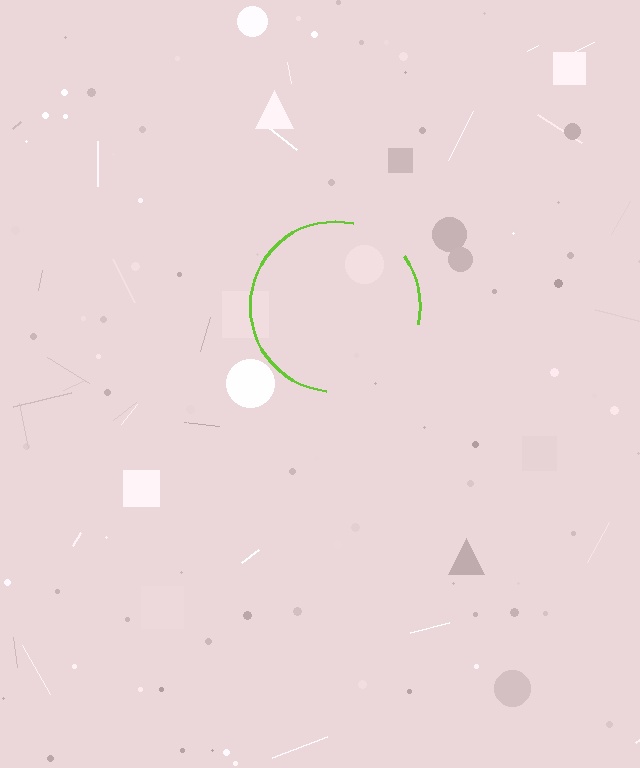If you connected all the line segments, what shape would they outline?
They would outline a circle.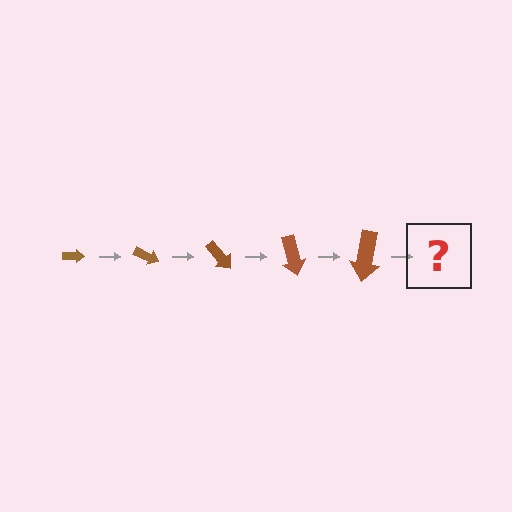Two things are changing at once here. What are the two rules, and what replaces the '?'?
The two rules are that the arrow grows larger each step and it rotates 25 degrees each step. The '?' should be an arrow, larger than the previous one and rotated 125 degrees from the start.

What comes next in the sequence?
The next element should be an arrow, larger than the previous one and rotated 125 degrees from the start.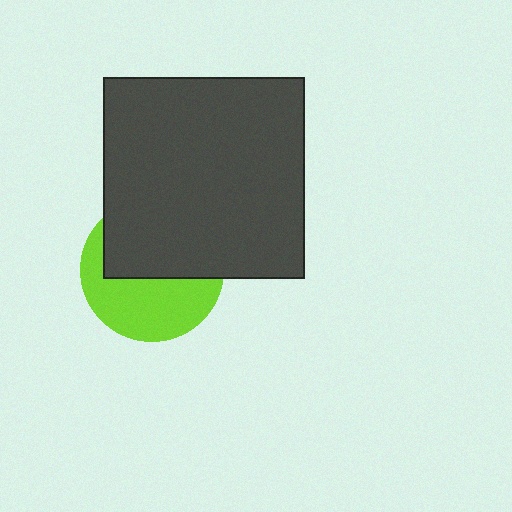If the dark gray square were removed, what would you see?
You would see the complete lime circle.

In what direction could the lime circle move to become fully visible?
The lime circle could move down. That would shift it out from behind the dark gray square entirely.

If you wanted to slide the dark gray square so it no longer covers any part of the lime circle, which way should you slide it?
Slide it up — that is the most direct way to separate the two shapes.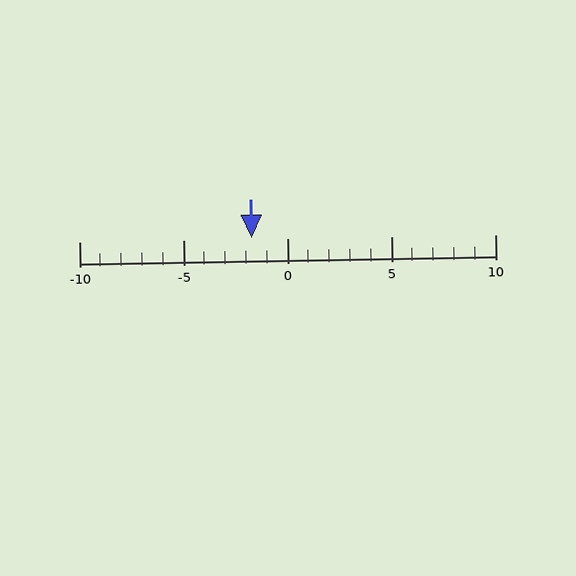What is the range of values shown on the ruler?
The ruler shows values from -10 to 10.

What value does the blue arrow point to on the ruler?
The blue arrow points to approximately -2.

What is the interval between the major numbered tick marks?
The major tick marks are spaced 5 units apart.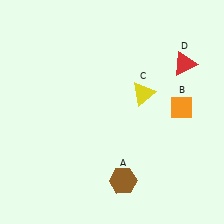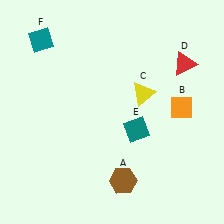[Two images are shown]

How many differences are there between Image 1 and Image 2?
There are 2 differences between the two images.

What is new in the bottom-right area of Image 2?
A teal diamond (E) was added in the bottom-right area of Image 2.